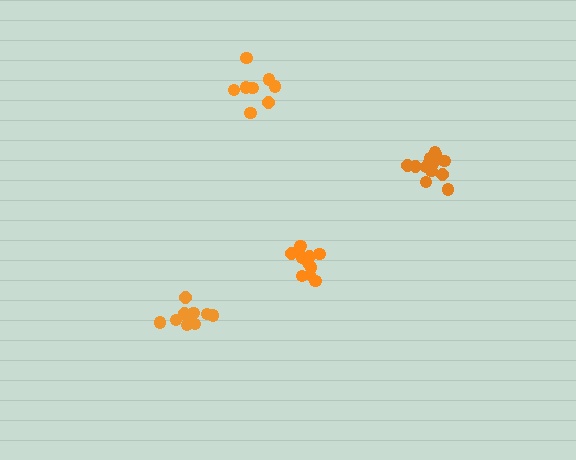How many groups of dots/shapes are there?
There are 4 groups.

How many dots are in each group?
Group 1: 8 dots, Group 2: 10 dots, Group 3: 13 dots, Group 4: 11 dots (42 total).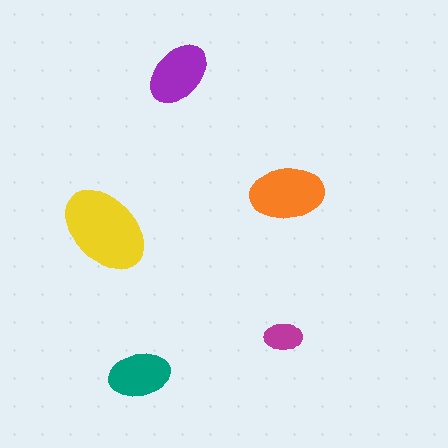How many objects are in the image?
There are 5 objects in the image.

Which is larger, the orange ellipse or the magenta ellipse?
The orange one.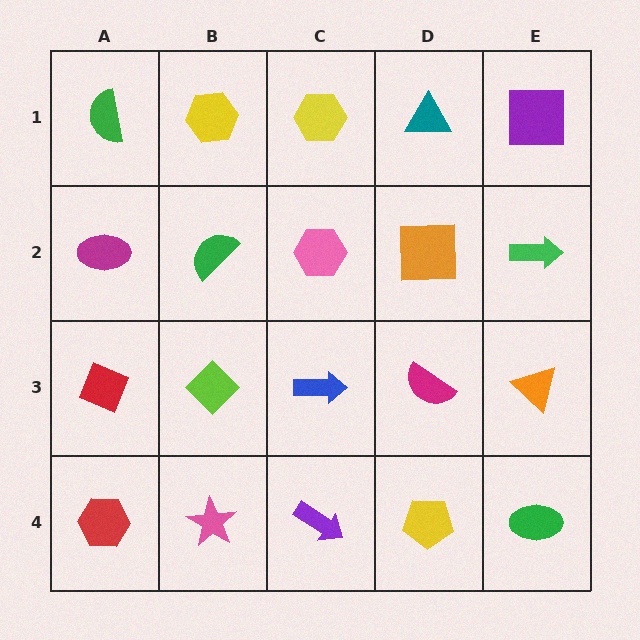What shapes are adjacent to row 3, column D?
An orange square (row 2, column D), a yellow pentagon (row 4, column D), a blue arrow (row 3, column C), an orange triangle (row 3, column E).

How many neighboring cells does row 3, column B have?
4.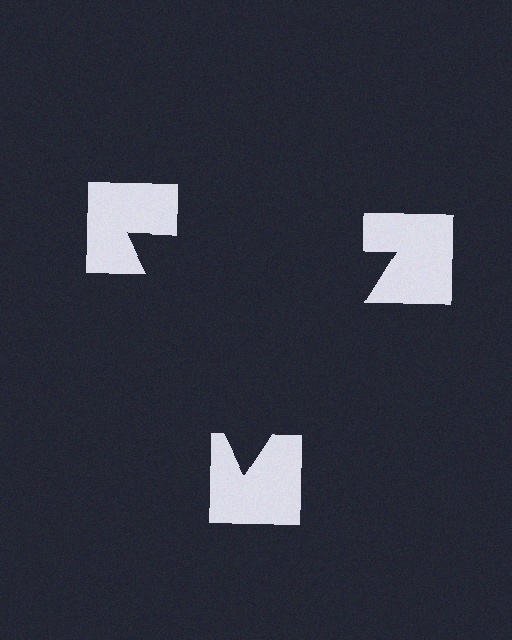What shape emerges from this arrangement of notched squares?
An illusory triangle — its edges are inferred from the aligned wedge cuts in the notched squares, not physically drawn.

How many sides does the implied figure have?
3 sides.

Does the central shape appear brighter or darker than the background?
It typically appears slightly darker than the background, even though no actual brightness change is drawn.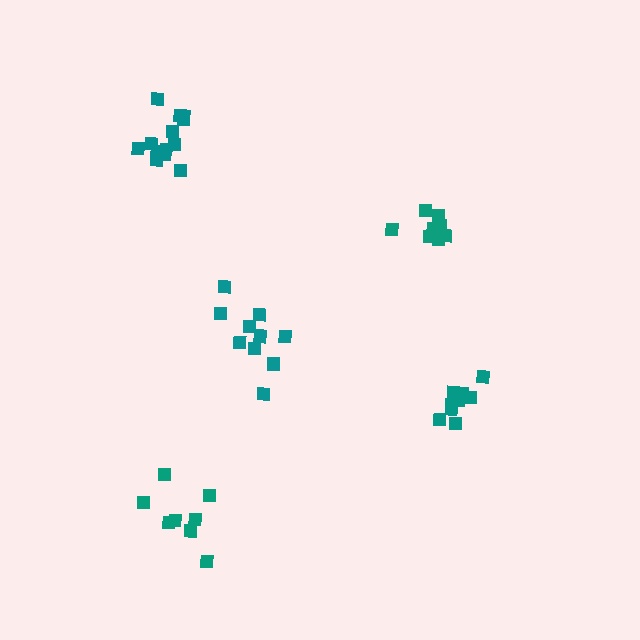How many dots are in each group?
Group 1: 9 dots, Group 2: 14 dots, Group 3: 10 dots, Group 4: 9 dots, Group 5: 8 dots (50 total).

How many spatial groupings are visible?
There are 5 spatial groupings.